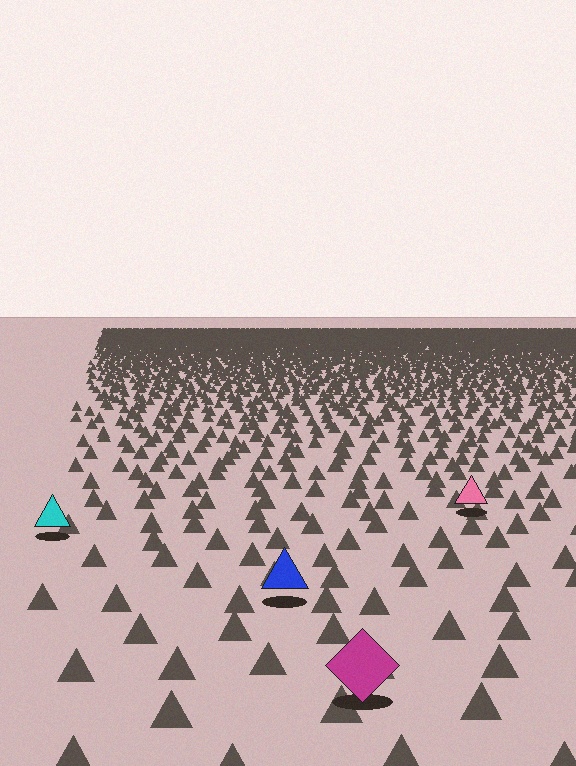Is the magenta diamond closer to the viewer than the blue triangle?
Yes. The magenta diamond is closer — you can tell from the texture gradient: the ground texture is coarser near it.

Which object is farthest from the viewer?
The pink triangle is farthest from the viewer. It appears smaller and the ground texture around it is denser.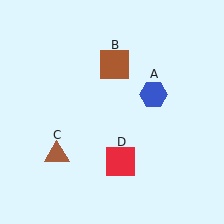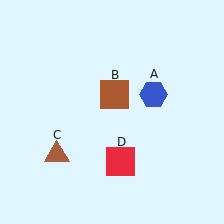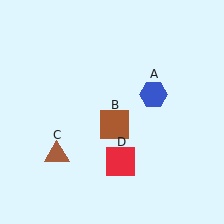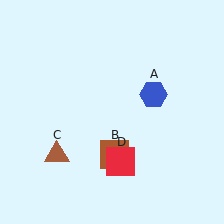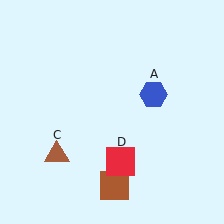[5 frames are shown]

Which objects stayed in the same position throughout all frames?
Blue hexagon (object A) and brown triangle (object C) and red square (object D) remained stationary.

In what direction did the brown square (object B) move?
The brown square (object B) moved down.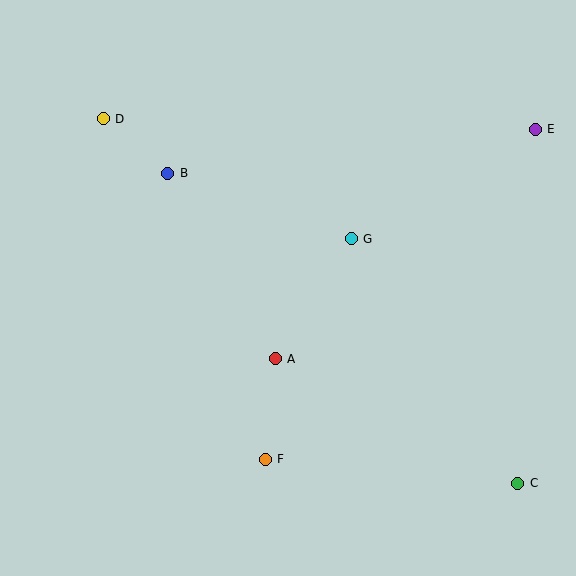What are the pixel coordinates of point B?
Point B is at (168, 173).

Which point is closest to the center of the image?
Point A at (275, 359) is closest to the center.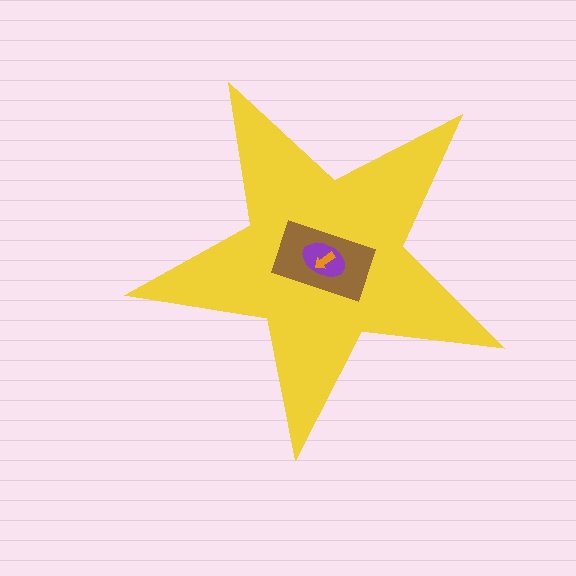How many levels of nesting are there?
4.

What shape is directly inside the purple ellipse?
The orange arrow.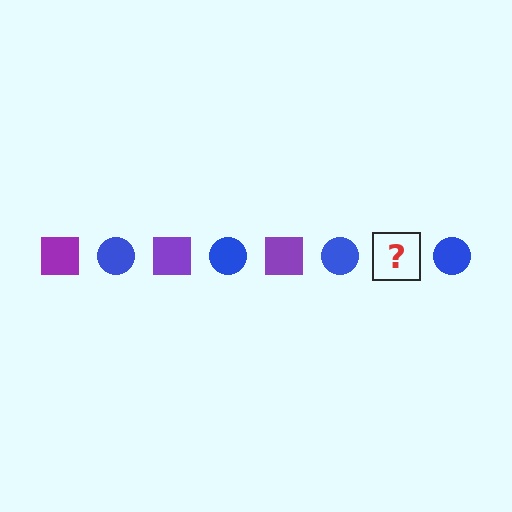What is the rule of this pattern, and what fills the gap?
The rule is that the pattern alternates between purple square and blue circle. The gap should be filled with a purple square.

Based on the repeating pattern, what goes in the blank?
The blank should be a purple square.